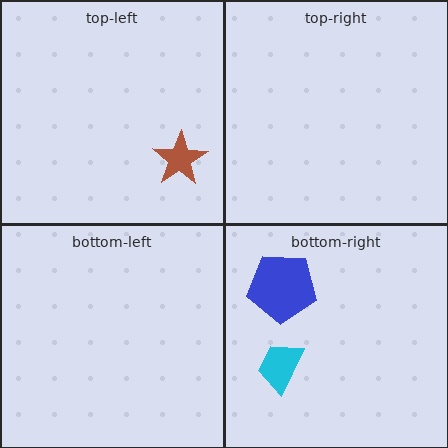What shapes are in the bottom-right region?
The cyan trapezoid, the blue pentagon.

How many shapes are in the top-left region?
1.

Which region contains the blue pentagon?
The bottom-right region.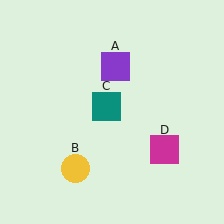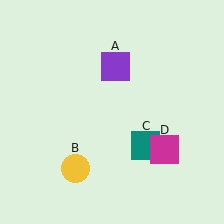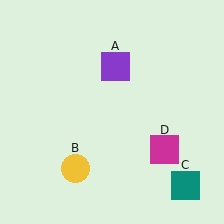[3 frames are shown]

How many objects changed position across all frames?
1 object changed position: teal square (object C).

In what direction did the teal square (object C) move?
The teal square (object C) moved down and to the right.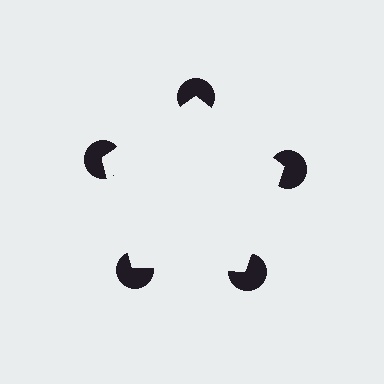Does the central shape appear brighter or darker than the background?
It typically appears slightly brighter than the background, even though no actual brightness change is drawn.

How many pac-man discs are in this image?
There are 5 — one at each vertex of the illusory pentagon.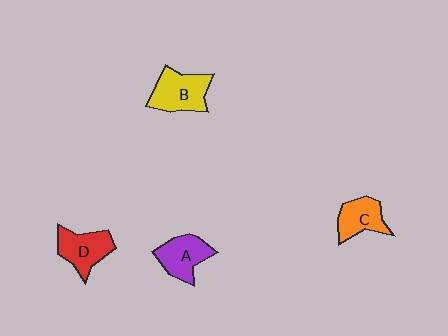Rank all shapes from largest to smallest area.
From largest to smallest: B (yellow), D (red), A (purple), C (orange).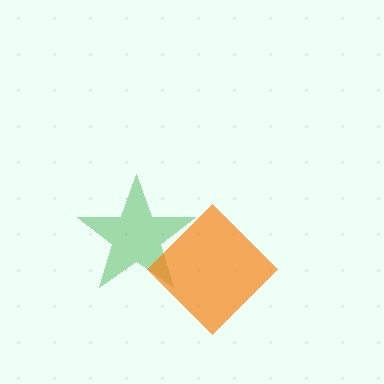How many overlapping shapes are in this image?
There are 2 overlapping shapes in the image.